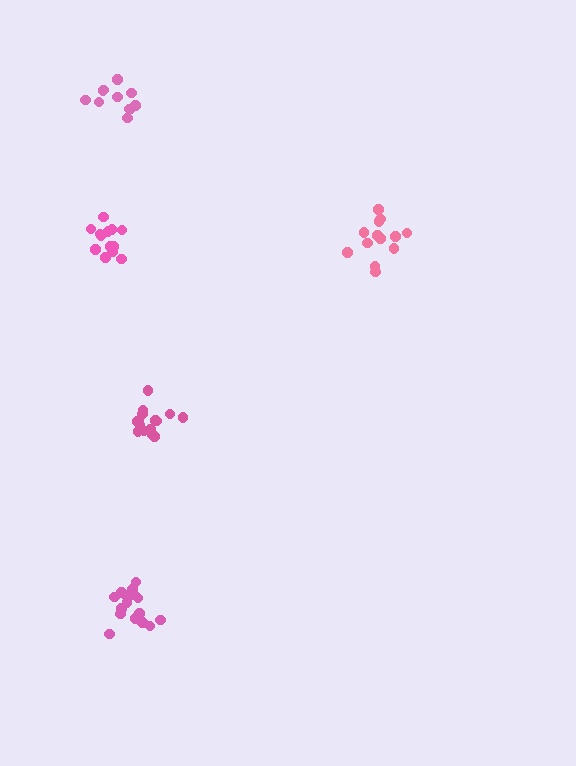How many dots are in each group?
Group 1: 11 dots, Group 2: 13 dots, Group 3: 16 dots, Group 4: 13 dots, Group 5: 15 dots (68 total).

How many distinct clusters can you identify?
There are 5 distinct clusters.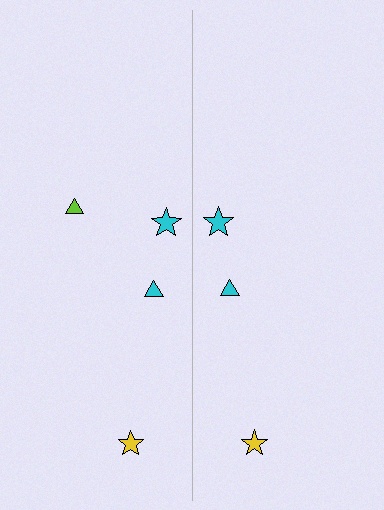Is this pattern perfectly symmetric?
No, the pattern is not perfectly symmetric. A lime triangle is missing from the right side.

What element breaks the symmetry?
A lime triangle is missing from the right side.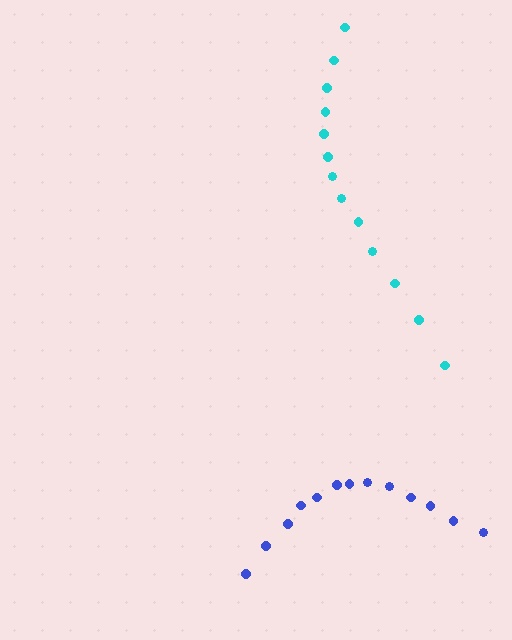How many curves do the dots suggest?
There are 2 distinct paths.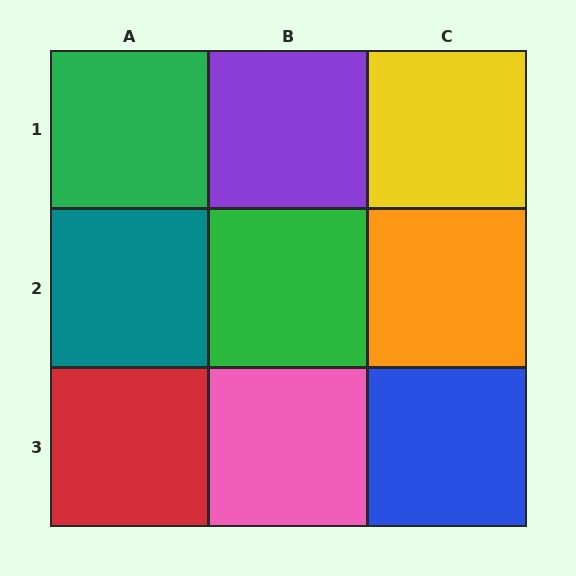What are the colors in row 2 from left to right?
Teal, green, orange.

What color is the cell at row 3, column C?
Blue.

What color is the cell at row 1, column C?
Yellow.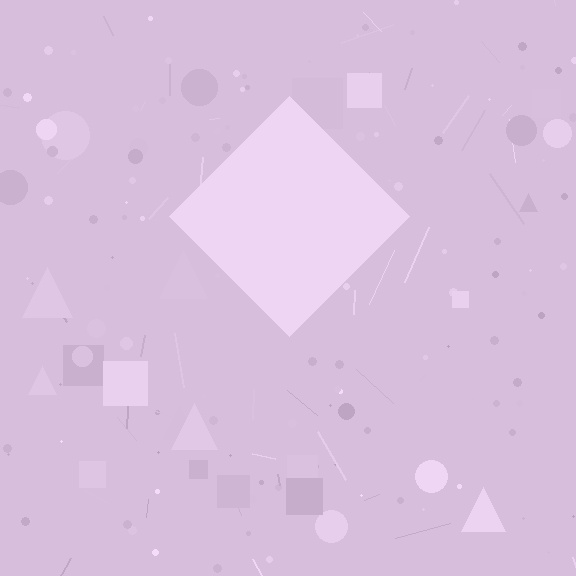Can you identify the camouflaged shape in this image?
The camouflaged shape is a diamond.